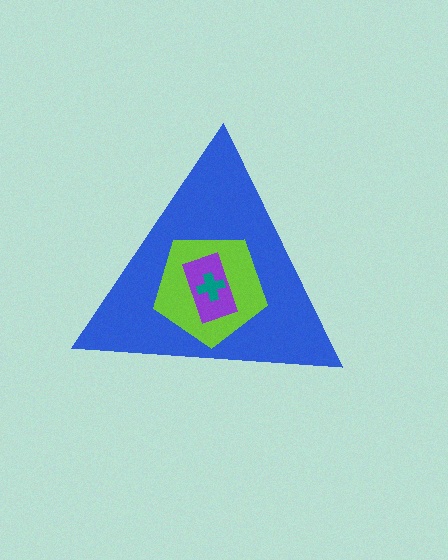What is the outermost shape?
The blue triangle.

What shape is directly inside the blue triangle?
The lime pentagon.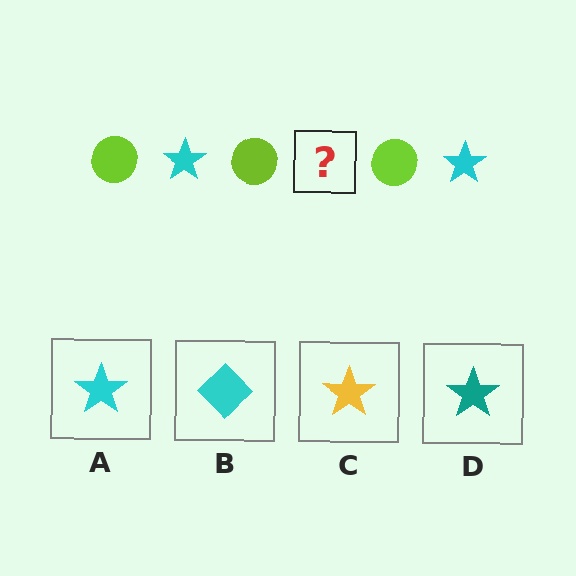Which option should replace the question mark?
Option A.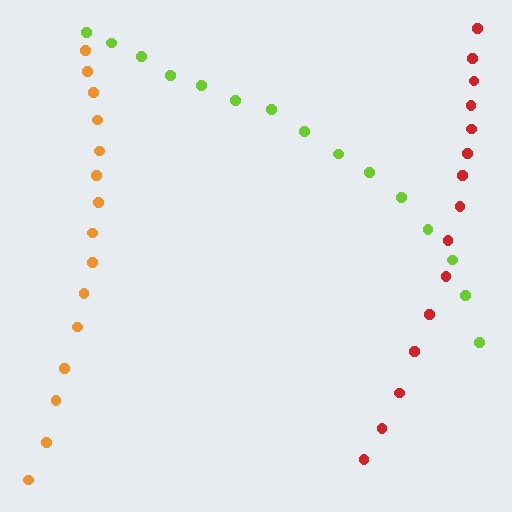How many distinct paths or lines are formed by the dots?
There are 3 distinct paths.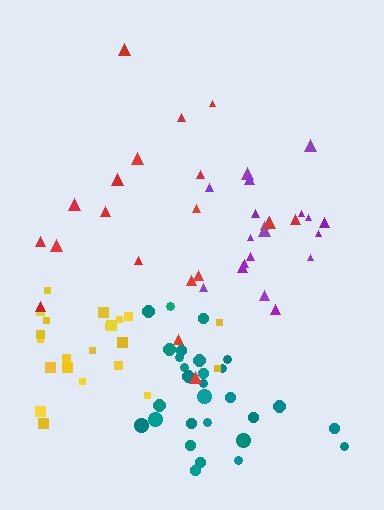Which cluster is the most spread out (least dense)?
Red.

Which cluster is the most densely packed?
Purple.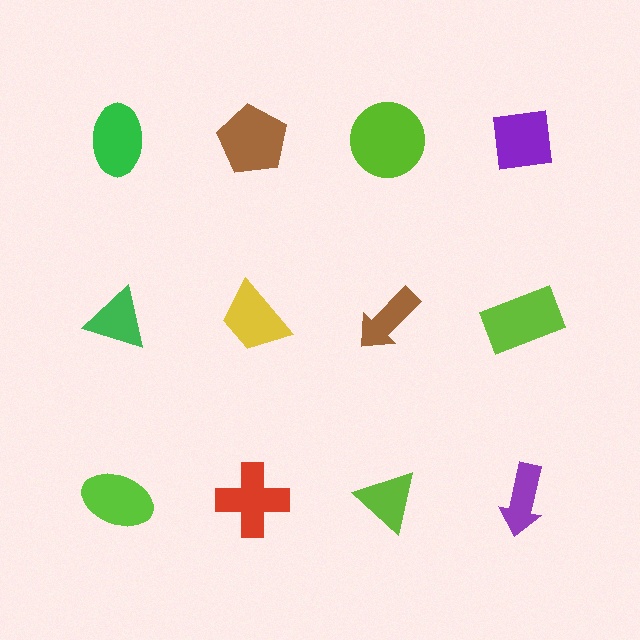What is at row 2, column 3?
A brown arrow.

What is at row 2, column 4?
A lime rectangle.